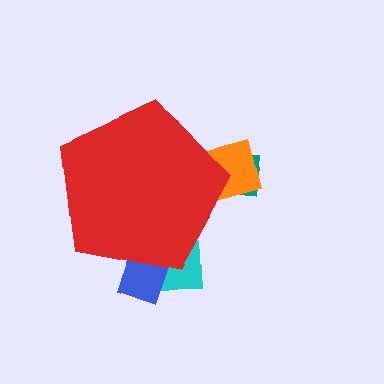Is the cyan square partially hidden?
Yes, the cyan square is partially hidden behind the red pentagon.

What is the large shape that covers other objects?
A red pentagon.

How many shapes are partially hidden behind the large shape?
4 shapes are partially hidden.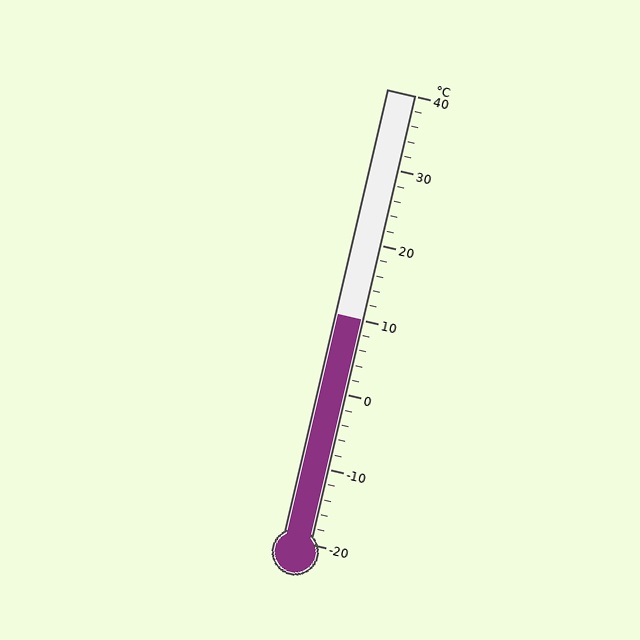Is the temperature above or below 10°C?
The temperature is at 10°C.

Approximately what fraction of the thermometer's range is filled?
The thermometer is filled to approximately 50% of its range.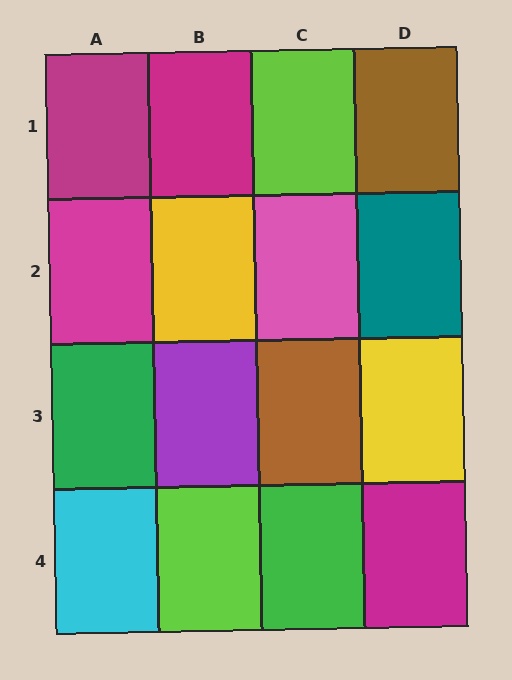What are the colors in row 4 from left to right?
Cyan, lime, green, magenta.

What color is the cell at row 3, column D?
Yellow.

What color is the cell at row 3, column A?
Green.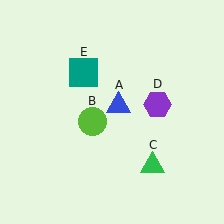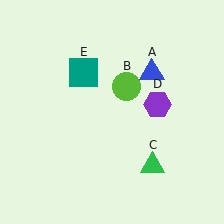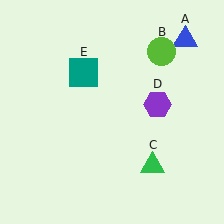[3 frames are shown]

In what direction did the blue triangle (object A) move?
The blue triangle (object A) moved up and to the right.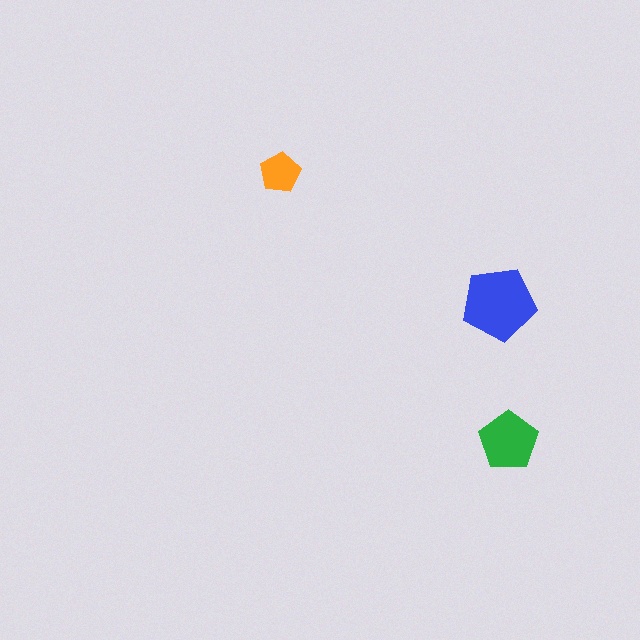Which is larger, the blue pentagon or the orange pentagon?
The blue one.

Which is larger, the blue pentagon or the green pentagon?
The blue one.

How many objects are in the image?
There are 3 objects in the image.